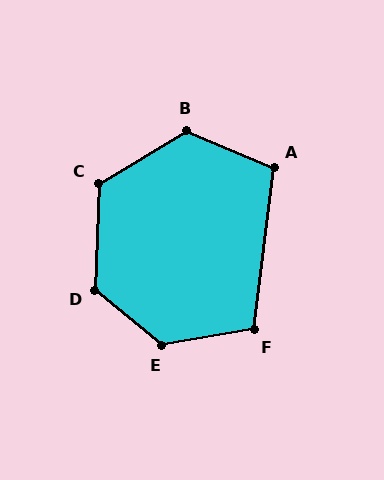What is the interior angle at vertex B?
Approximately 126 degrees (obtuse).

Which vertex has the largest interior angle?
E, at approximately 131 degrees.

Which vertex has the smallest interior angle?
A, at approximately 106 degrees.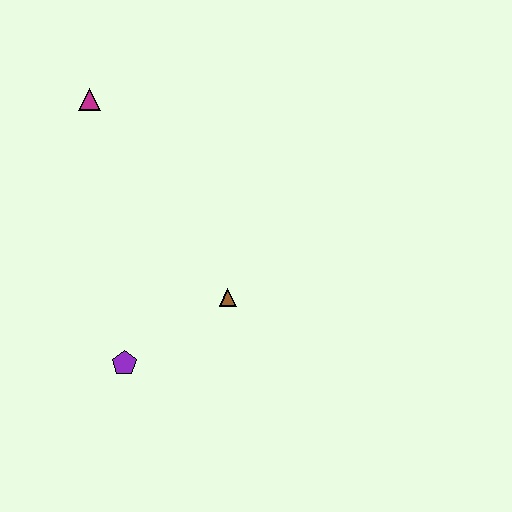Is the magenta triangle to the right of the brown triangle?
No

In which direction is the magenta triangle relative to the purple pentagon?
The magenta triangle is above the purple pentagon.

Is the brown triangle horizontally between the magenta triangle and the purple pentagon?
No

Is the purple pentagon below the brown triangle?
Yes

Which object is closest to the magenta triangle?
The brown triangle is closest to the magenta triangle.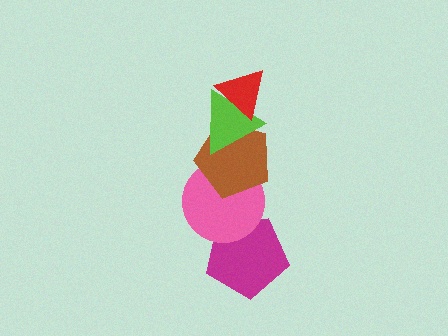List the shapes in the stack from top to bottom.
From top to bottom: the red triangle, the lime triangle, the brown pentagon, the pink circle, the magenta pentagon.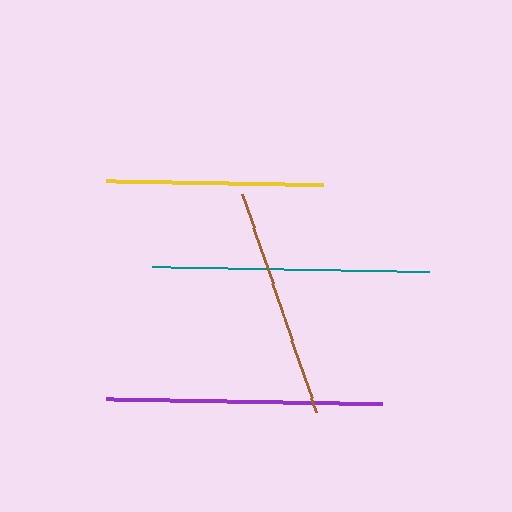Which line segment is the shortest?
The yellow line is the shortest at approximately 216 pixels.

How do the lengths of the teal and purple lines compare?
The teal and purple lines are approximately the same length.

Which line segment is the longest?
The teal line is the longest at approximately 278 pixels.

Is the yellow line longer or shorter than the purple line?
The purple line is longer than the yellow line.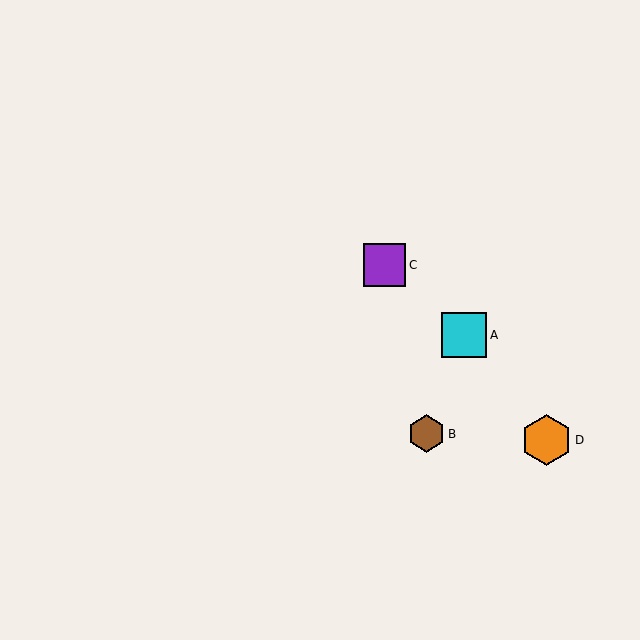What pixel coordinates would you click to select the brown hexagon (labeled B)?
Click at (426, 434) to select the brown hexagon B.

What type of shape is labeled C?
Shape C is a purple square.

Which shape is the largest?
The orange hexagon (labeled D) is the largest.